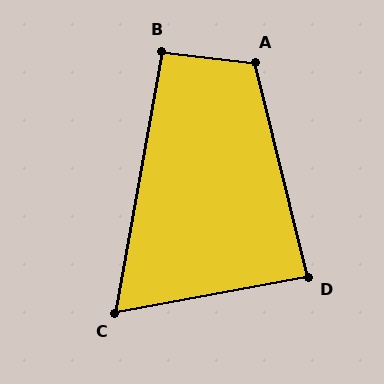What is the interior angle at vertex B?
Approximately 93 degrees (approximately right).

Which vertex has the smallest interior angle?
C, at approximately 69 degrees.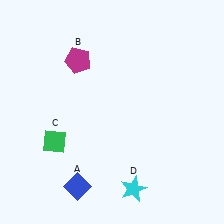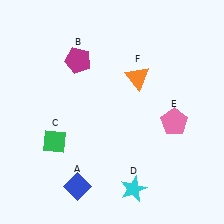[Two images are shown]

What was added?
A pink pentagon (E), an orange triangle (F) were added in Image 2.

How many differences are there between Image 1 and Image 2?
There are 2 differences between the two images.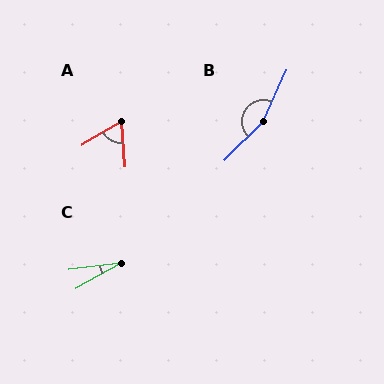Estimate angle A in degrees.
Approximately 64 degrees.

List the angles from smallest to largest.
C (22°), A (64°), B (159°).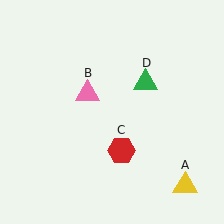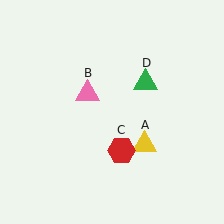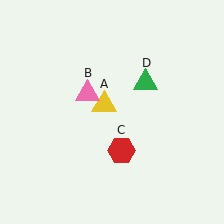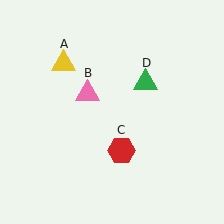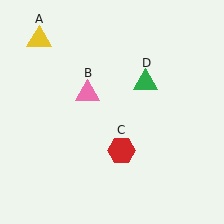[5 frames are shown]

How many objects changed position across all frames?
1 object changed position: yellow triangle (object A).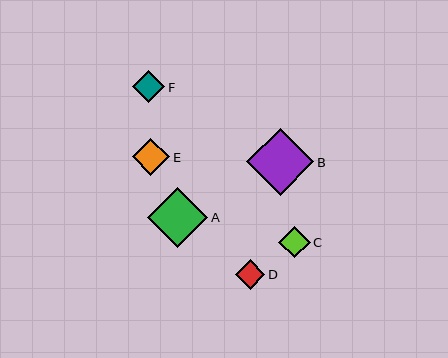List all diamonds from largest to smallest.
From largest to smallest: B, A, E, F, C, D.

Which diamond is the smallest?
Diamond D is the smallest with a size of approximately 29 pixels.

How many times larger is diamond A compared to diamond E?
Diamond A is approximately 1.6 times the size of diamond E.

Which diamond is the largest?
Diamond B is the largest with a size of approximately 67 pixels.